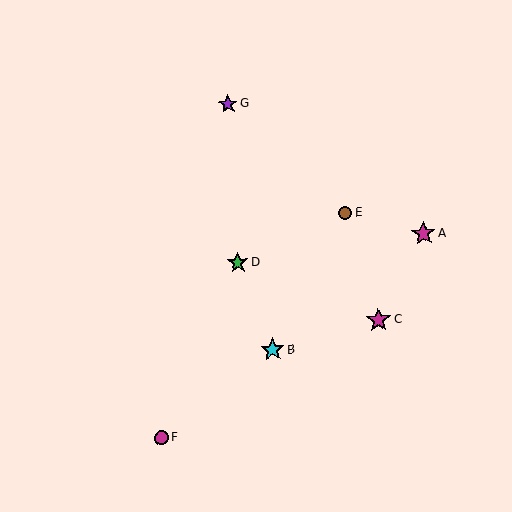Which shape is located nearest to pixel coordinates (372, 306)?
The magenta star (labeled C) at (378, 320) is nearest to that location.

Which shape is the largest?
The magenta star (labeled C) is the largest.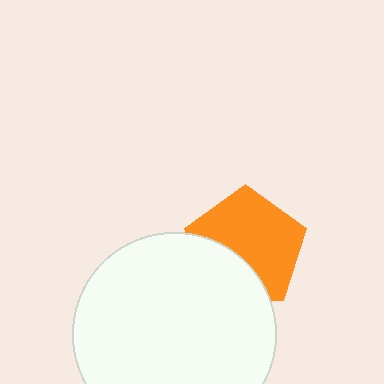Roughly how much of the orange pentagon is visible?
Most of it is visible (roughly 66%).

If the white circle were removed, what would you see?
You would see the complete orange pentagon.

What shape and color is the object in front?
The object in front is a white circle.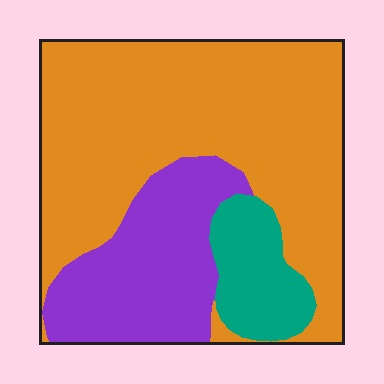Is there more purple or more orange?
Orange.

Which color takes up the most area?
Orange, at roughly 65%.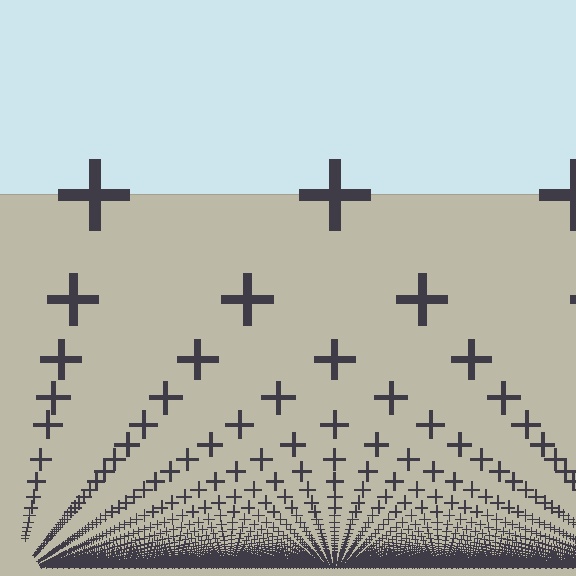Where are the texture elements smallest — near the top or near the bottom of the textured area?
Near the bottom.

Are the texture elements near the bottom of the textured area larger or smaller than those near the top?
Smaller. The gradient is inverted — elements near the bottom are smaller and denser.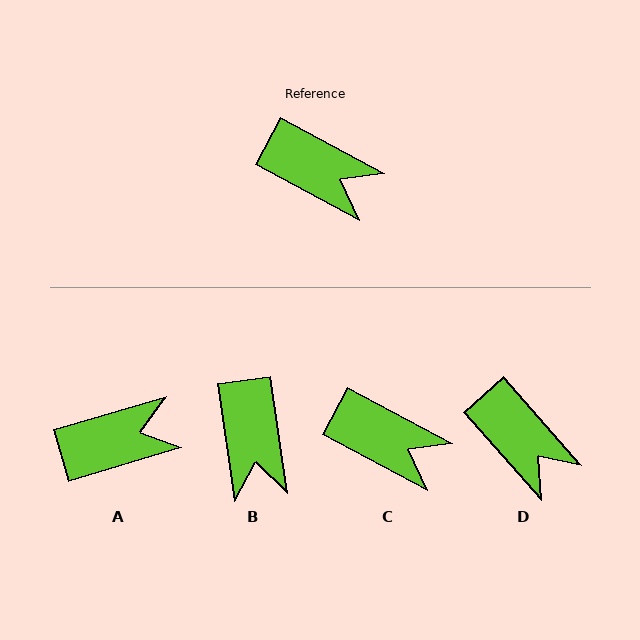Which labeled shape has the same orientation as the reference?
C.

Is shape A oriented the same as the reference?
No, it is off by about 44 degrees.